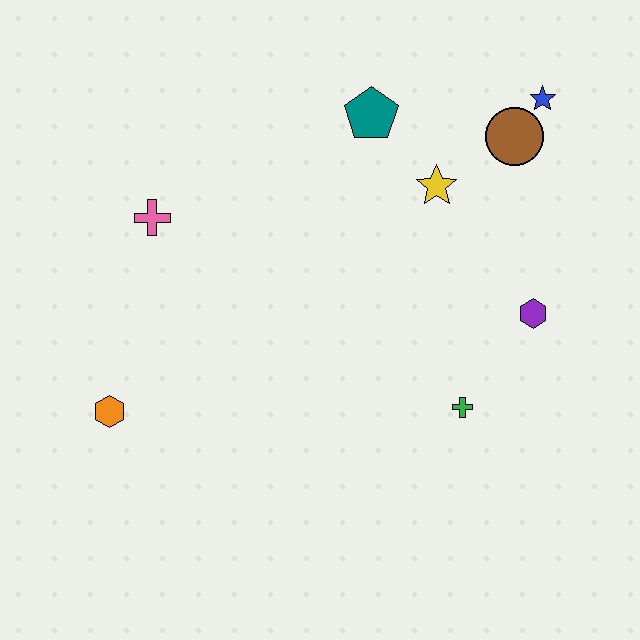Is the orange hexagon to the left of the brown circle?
Yes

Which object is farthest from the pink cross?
The blue star is farthest from the pink cross.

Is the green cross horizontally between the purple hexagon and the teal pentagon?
Yes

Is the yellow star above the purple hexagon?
Yes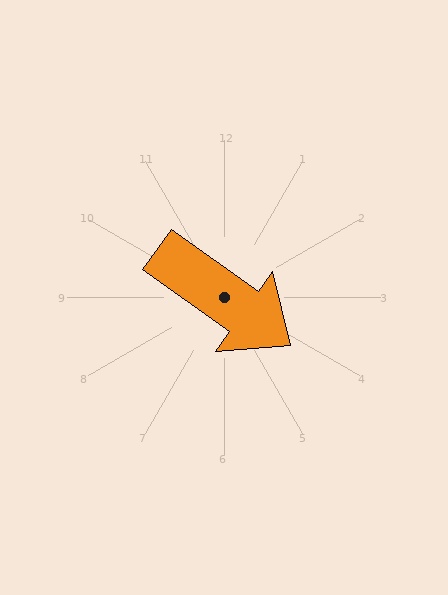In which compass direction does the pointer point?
Southeast.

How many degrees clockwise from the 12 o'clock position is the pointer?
Approximately 126 degrees.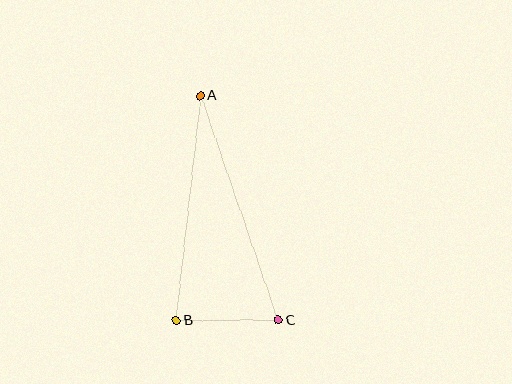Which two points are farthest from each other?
Points A and C are farthest from each other.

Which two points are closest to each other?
Points B and C are closest to each other.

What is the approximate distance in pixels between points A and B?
The distance between A and B is approximately 226 pixels.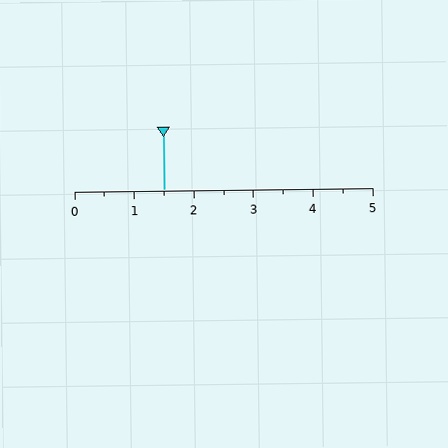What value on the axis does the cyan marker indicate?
The marker indicates approximately 1.5.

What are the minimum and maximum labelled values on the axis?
The axis runs from 0 to 5.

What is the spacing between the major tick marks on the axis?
The major ticks are spaced 1 apart.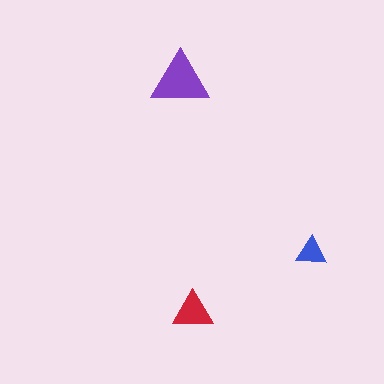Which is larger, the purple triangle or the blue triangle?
The purple one.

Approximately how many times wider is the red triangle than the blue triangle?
About 1.5 times wider.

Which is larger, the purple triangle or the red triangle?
The purple one.